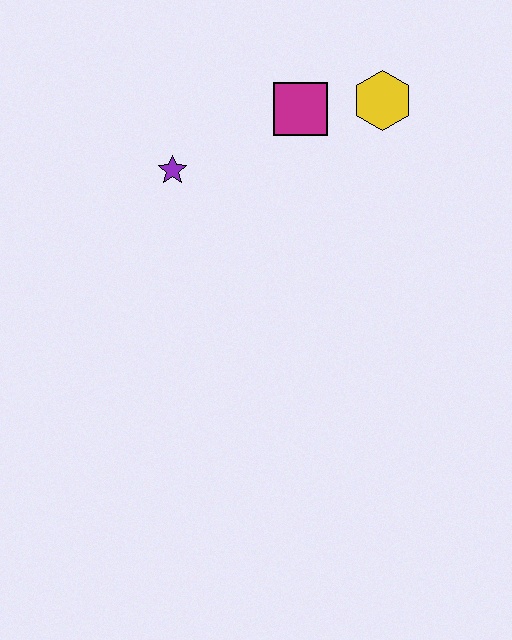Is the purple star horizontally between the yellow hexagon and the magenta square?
No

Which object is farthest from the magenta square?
The purple star is farthest from the magenta square.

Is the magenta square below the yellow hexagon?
Yes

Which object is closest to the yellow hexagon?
The magenta square is closest to the yellow hexagon.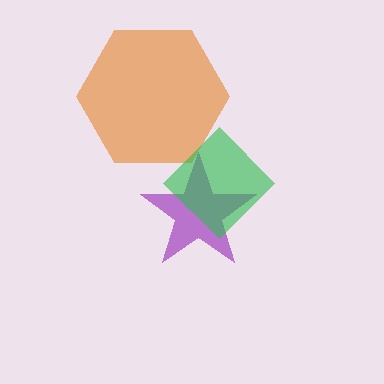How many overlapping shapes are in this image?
There are 3 overlapping shapes in the image.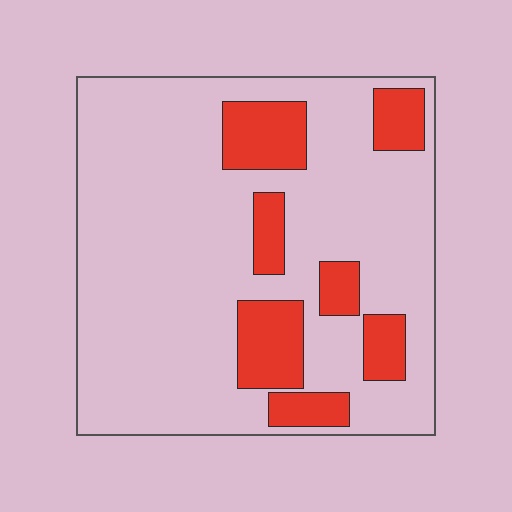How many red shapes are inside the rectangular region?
7.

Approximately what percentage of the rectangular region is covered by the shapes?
Approximately 20%.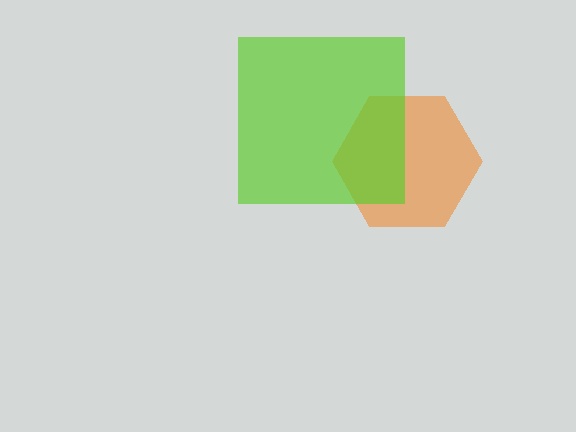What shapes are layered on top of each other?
The layered shapes are: an orange hexagon, a lime square.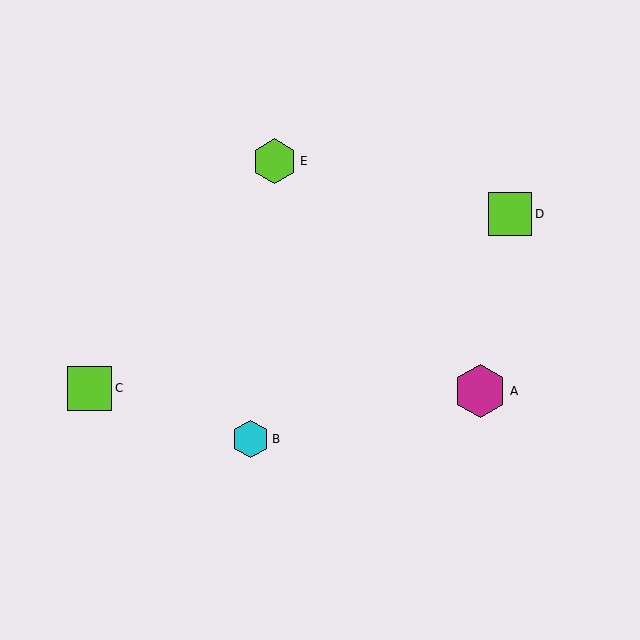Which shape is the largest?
The magenta hexagon (labeled A) is the largest.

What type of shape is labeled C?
Shape C is a lime square.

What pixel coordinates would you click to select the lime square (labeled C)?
Click at (90, 388) to select the lime square C.